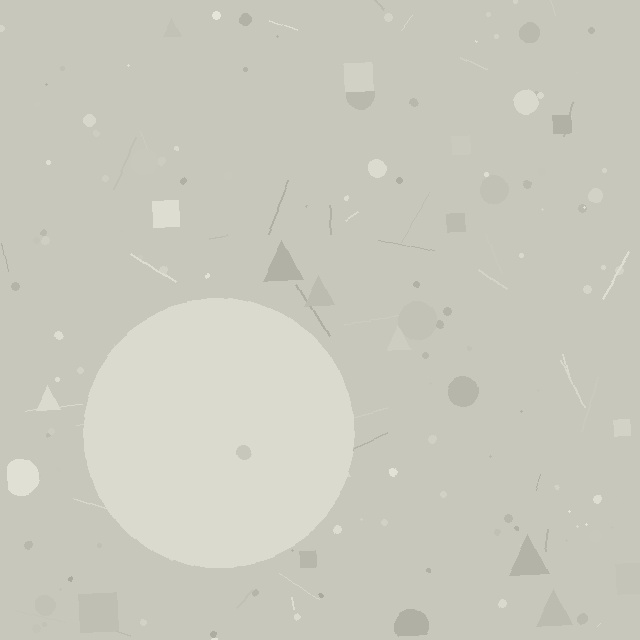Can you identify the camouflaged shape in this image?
The camouflaged shape is a circle.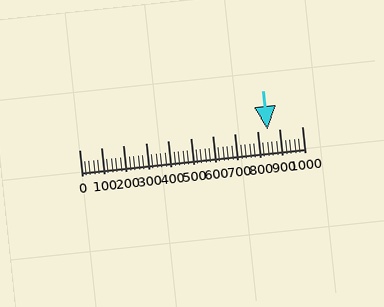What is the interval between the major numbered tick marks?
The major tick marks are spaced 100 units apart.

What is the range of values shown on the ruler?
The ruler shows values from 0 to 1000.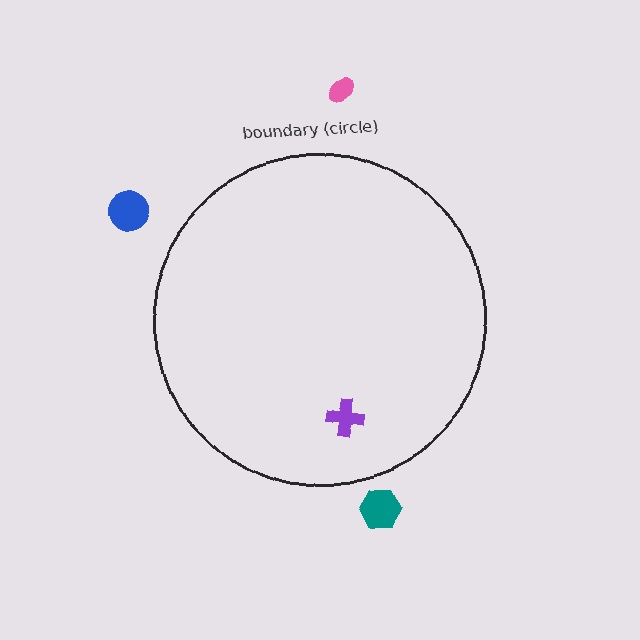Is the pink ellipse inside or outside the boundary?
Outside.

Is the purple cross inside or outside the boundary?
Inside.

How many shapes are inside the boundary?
1 inside, 3 outside.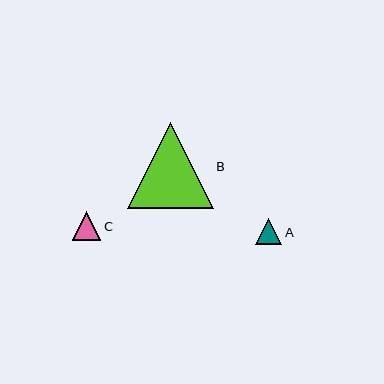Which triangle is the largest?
Triangle B is the largest with a size of approximately 86 pixels.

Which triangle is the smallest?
Triangle A is the smallest with a size of approximately 26 pixels.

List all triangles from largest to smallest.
From largest to smallest: B, C, A.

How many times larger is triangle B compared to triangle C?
Triangle B is approximately 3.0 times the size of triangle C.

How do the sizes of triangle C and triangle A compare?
Triangle C and triangle A are approximately the same size.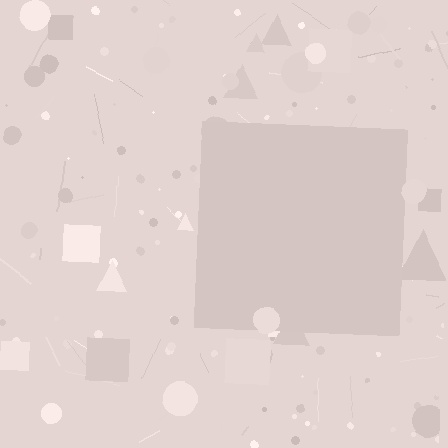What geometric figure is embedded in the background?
A square is embedded in the background.